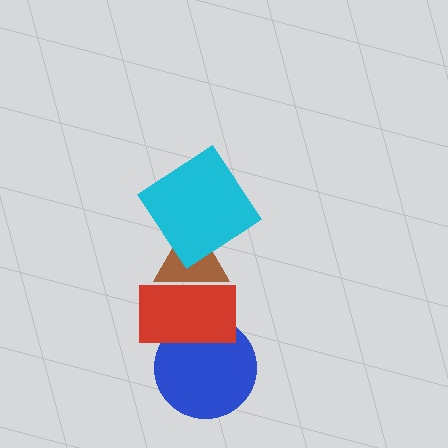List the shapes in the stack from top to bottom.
From top to bottom: the cyan diamond, the brown triangle, the red rectangle, the blue circle.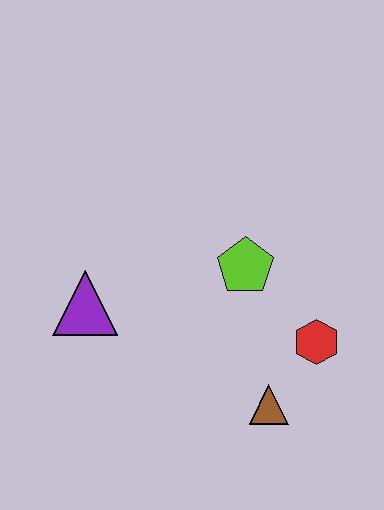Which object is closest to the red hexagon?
The brown triangle is closest to the red hexagon.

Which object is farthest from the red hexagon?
The purple triangle is farthest from the red hexagon.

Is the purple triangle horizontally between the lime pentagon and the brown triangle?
No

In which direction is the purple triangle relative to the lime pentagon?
The purple triangle is to the left of the lime pentagon.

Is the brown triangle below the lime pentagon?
Yes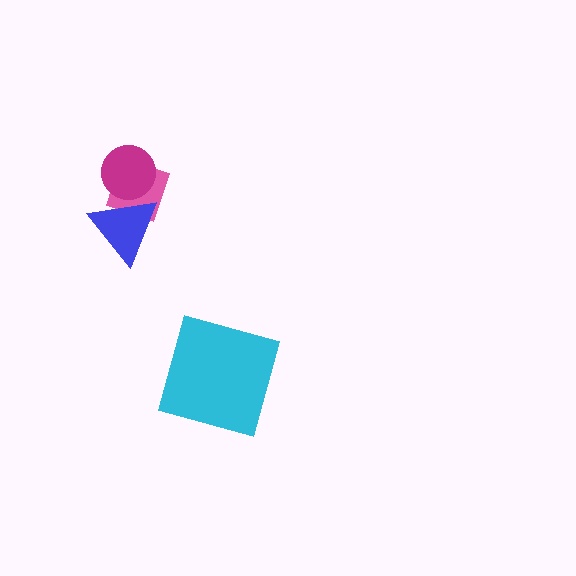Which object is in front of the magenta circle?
The blue triangle is in front of the magenta circle.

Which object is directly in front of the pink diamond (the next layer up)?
The magenta circle is directly in front of the pink diamond.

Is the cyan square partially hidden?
No, no other shape covers it.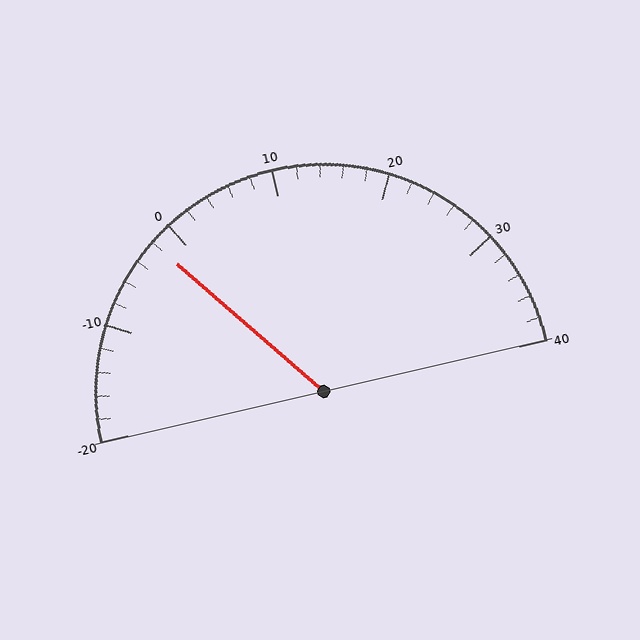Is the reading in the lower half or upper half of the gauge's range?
The reading is in the lower half of the range (-20 to 40).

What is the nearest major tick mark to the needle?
The nearest major tick mark is 0.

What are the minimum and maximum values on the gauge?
The gauge ranges from -20 to 40.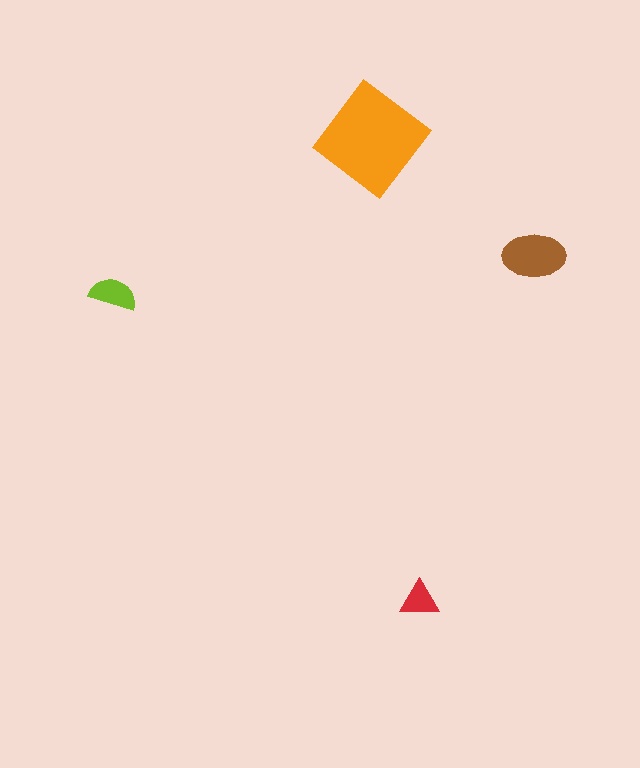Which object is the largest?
The orange diamond.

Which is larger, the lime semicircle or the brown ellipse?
The brown ellipse.